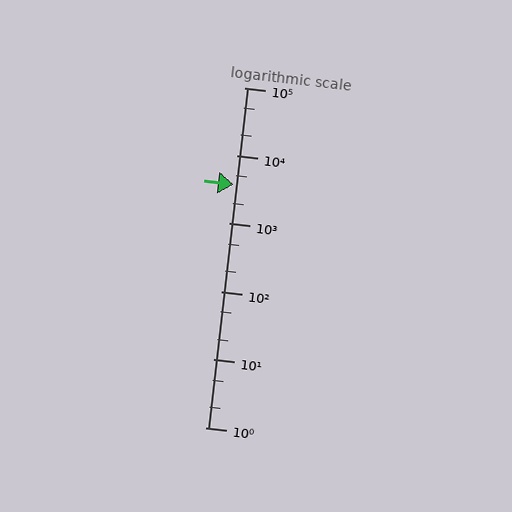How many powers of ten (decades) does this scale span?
The scale spans 5 decades, from 1 to 100000.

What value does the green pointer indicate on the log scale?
The pointer indicates approximately 3700.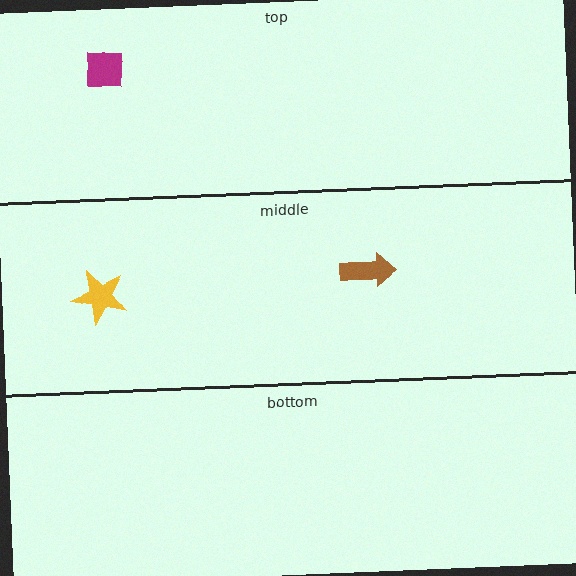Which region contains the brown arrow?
The middle region.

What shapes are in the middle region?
The yellow star, the brown arrow.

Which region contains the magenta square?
The top region.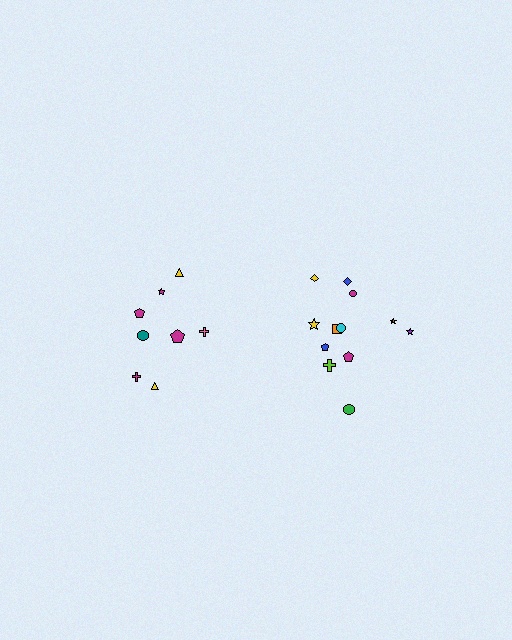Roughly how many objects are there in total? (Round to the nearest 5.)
Roughly 20 objects in total.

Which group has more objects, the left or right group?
The right group.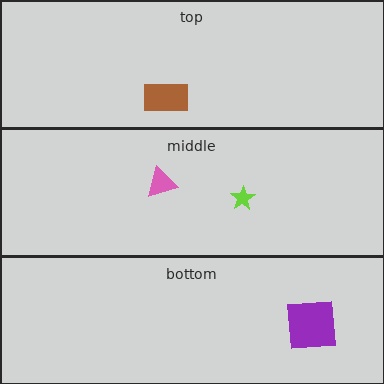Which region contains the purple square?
The bottom region.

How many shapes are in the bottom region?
1.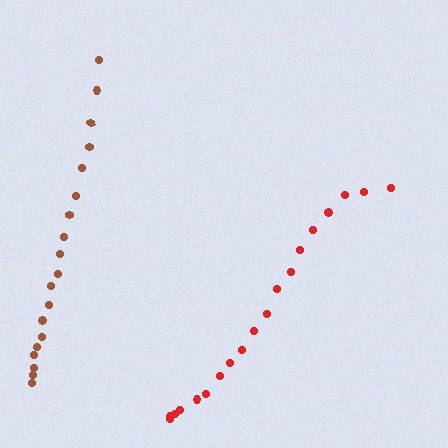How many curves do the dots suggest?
There are 2 distinct paths.